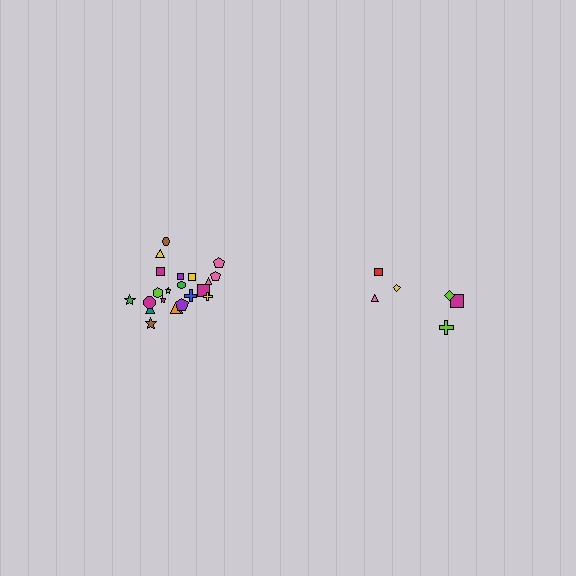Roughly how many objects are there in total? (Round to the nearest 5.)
Roughly 30 objects in total.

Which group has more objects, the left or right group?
The left group.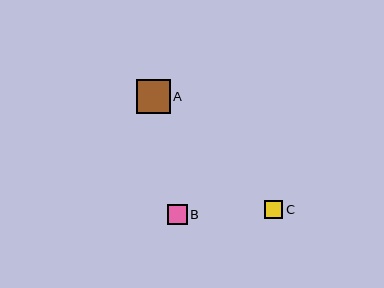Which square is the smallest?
Square C is the smallest with a size of approximately 18 pixels.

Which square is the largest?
Square A is the largest with a size of approximately 34 pixels.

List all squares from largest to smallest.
From largest to smallest: A, B, C.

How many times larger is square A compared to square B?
Square A is approximately 1.7 times the size of square B.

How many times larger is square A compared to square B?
Square A is approximately 1.7 times the size of square B.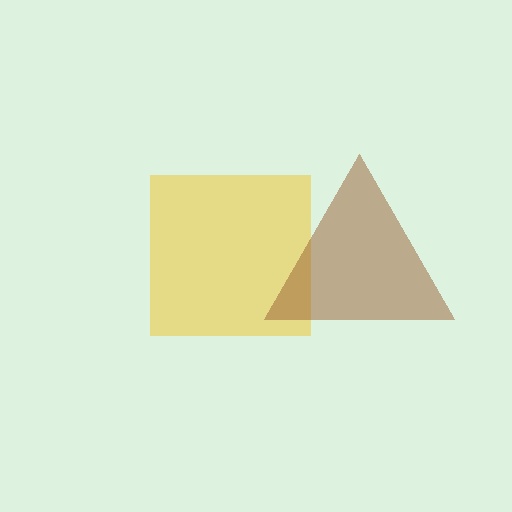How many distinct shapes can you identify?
There are 2 distinct shapes: a yellow square, a brown triangle.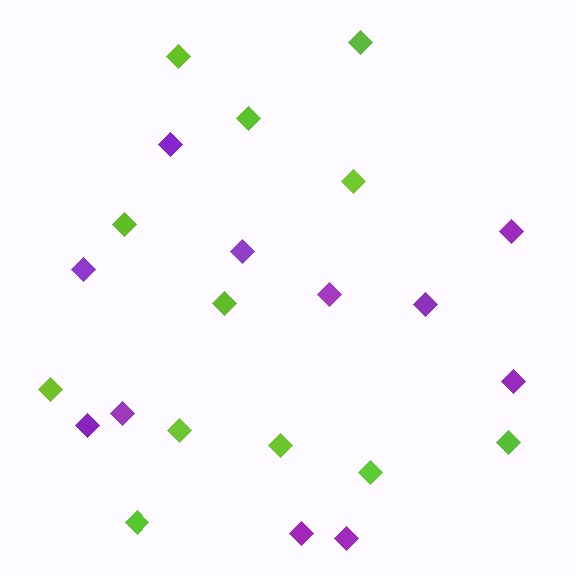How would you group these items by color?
There are 2 groups: one group of lime diamonds (12) and one group of purple diamonds (11).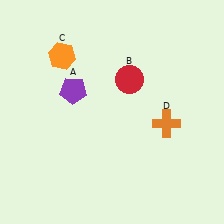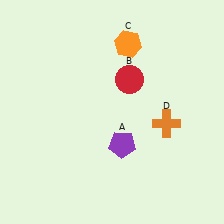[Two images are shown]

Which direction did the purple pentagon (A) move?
The purple pentagon (A) moved down.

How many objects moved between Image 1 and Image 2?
2 objects moved between the two images.